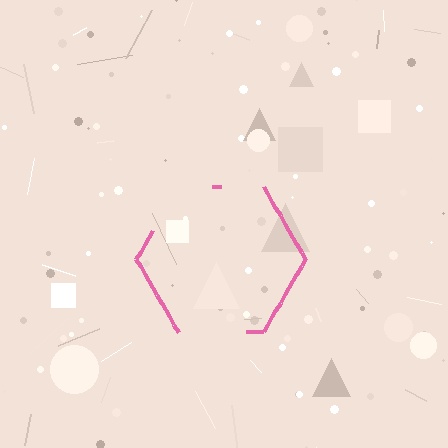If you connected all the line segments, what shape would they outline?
They would outline a hexagon.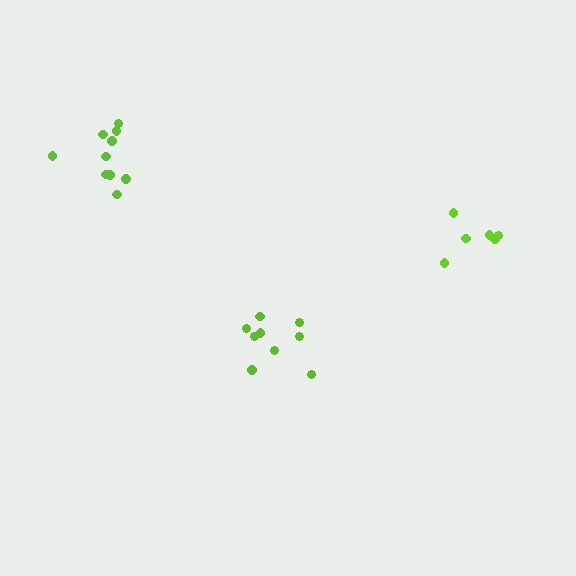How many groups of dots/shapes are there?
There are 3 groups.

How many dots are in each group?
Group 1: 9 dots, Group 2: 10 dots, Group 3: 6 dots (25 total).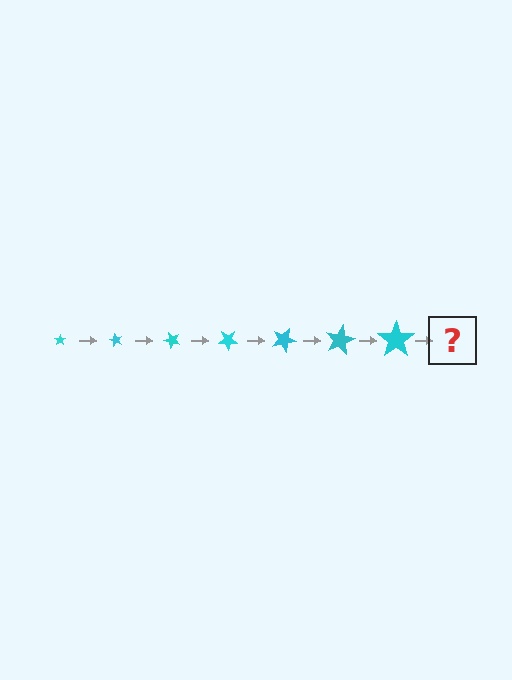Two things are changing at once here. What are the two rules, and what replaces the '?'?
The two rules are that the star grows larger each step and it rotates 60 degrees each step. The '?' should be a star, larger than the previous one and rotated 420 degrees from the start.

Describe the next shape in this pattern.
It should be a star, larger than the previous one and rotated 420 degrees from the start.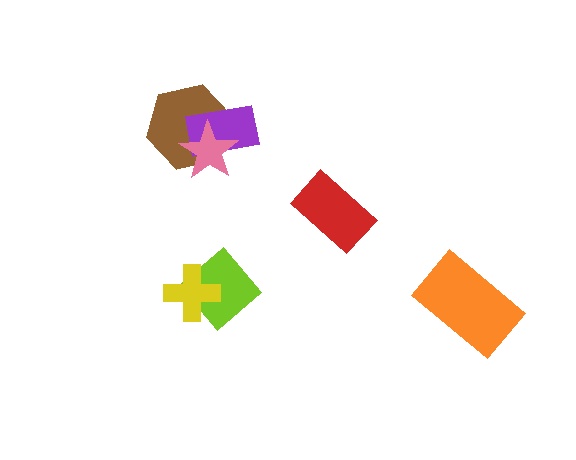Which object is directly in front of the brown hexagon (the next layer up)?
The purple rectangle is directly in front of the brown hexagon.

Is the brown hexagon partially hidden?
Yes, it is partially covered by another shape.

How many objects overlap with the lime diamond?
1 object overlaps with the lime diamond.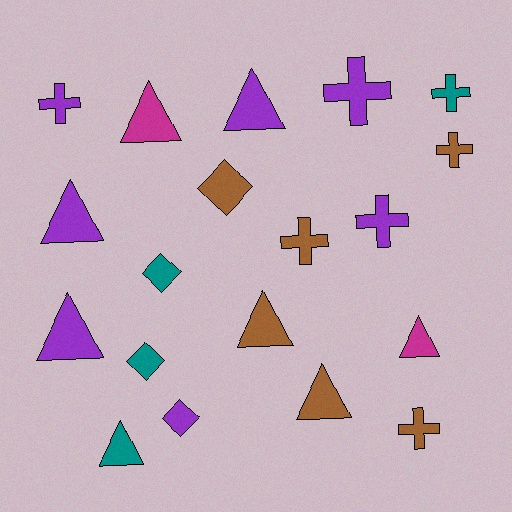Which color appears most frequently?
Purple, with 7 objects.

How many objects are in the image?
There are 19 objects.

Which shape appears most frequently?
Triangle, with 8 objects.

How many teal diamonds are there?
There are 2 teal diamonds.